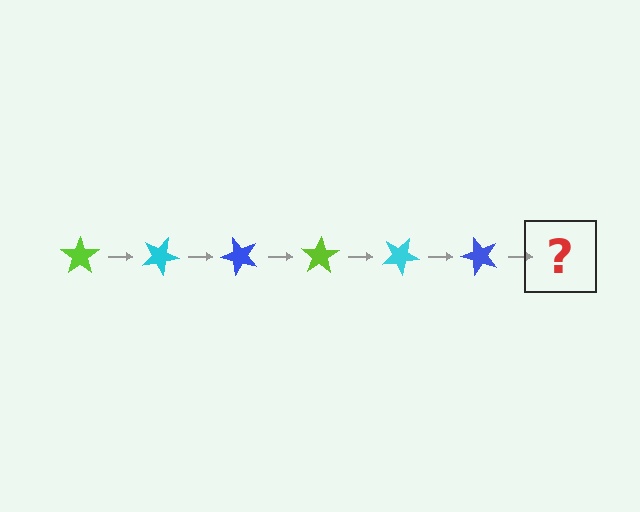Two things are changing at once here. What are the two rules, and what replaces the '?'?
The two rules are that it rotates 25 degrees each step and the color cycles through lime, cyan, and blue. The '?' should be a lime star, rotated 150 degrees from the start.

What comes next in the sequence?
The next element should be a lime star, rotated 150 degrees from the start.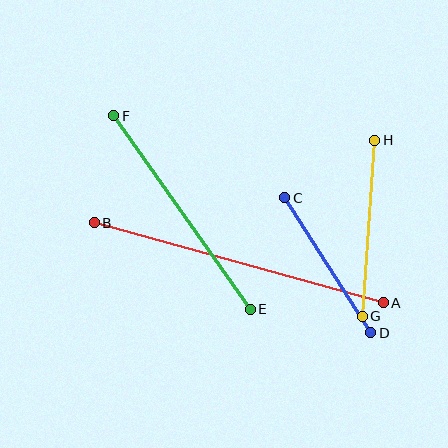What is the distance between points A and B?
The distance is approximately 300 pixels.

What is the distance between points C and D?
The distance is approximately 160 pixels.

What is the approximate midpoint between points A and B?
The midpoint is at approximately (239, 263) pixels.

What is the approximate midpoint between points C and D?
The midpoint is at approximately (328, 265) pixels.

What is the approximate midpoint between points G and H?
The midpoint is at approximately (368, 228) pixels.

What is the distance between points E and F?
The distance is approximately 236 pixels.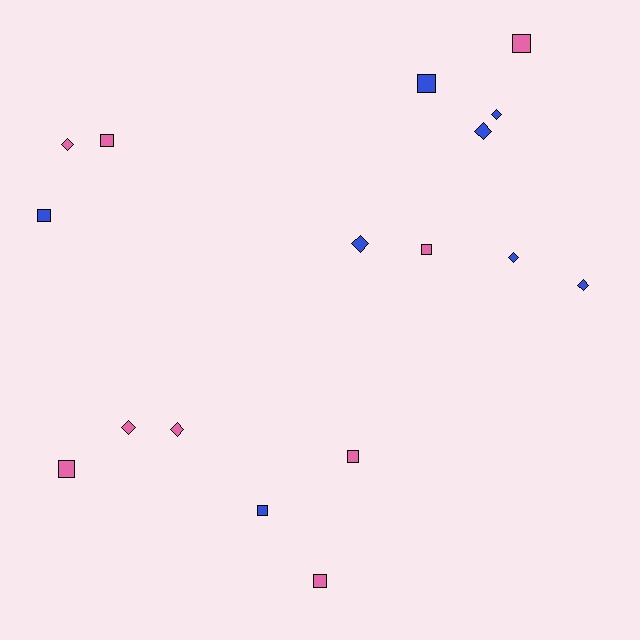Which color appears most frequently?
Pink, with 9 objects.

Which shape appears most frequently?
Square, with 9 objects.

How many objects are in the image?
There are 17 objects.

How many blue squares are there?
There are 3 blue squares.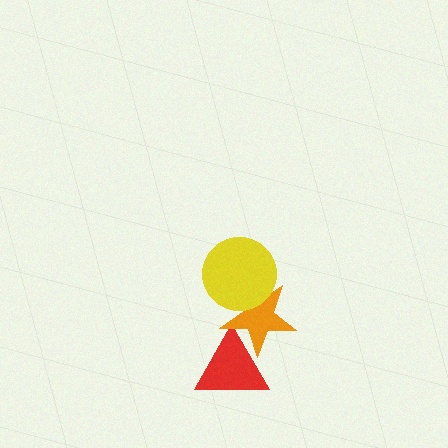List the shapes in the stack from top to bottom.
From top to bottom: the yellow circle, the orange star, the red triangle.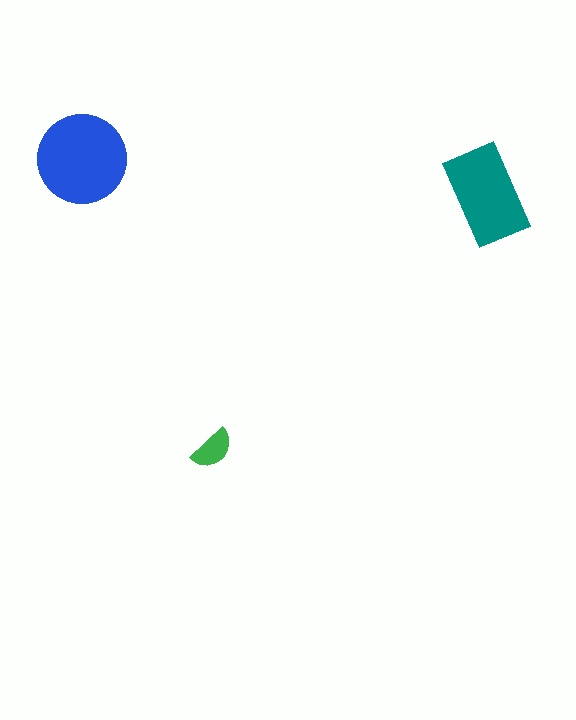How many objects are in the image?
There are 3 objects in the image.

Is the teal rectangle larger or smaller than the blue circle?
Smaller.